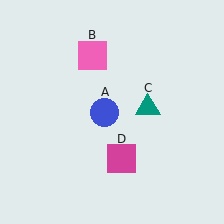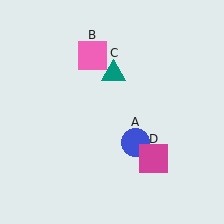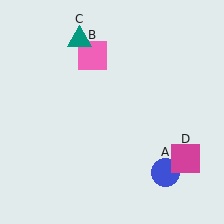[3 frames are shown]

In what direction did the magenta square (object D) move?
The magenta square (object D) moved right.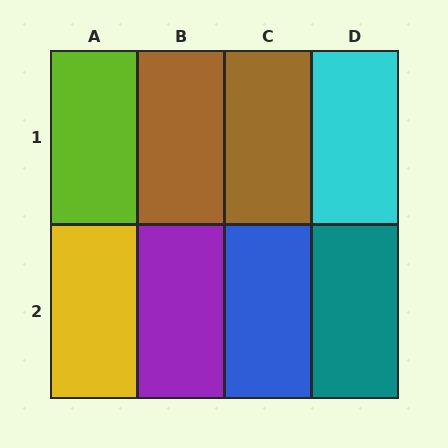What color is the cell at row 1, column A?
Lime.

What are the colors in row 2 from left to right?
Yellow, purple, blue, teal.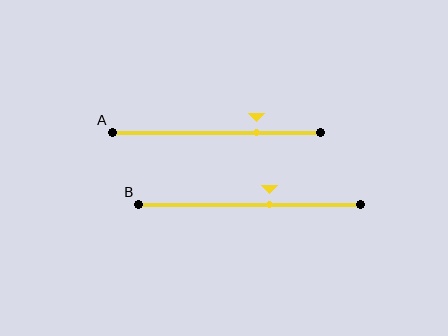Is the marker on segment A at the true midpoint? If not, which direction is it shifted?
No, the marker on segment A is shifted to the right by about 19% of the segment length.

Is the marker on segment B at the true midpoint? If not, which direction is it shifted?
No, the marker on segment B is shifted to the right by about 9% of the segment length.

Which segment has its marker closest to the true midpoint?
Segment B has its marker closest to the true midpoint.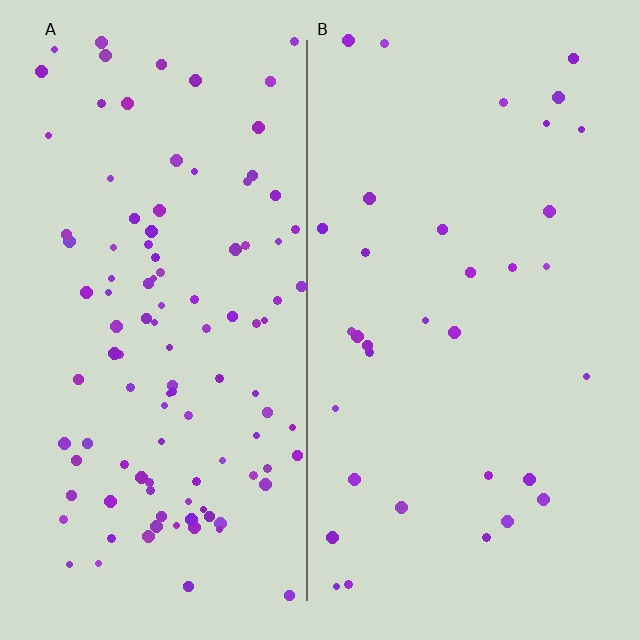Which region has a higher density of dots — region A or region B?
A (the left).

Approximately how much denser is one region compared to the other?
Approximately 3.2× — region A over region B.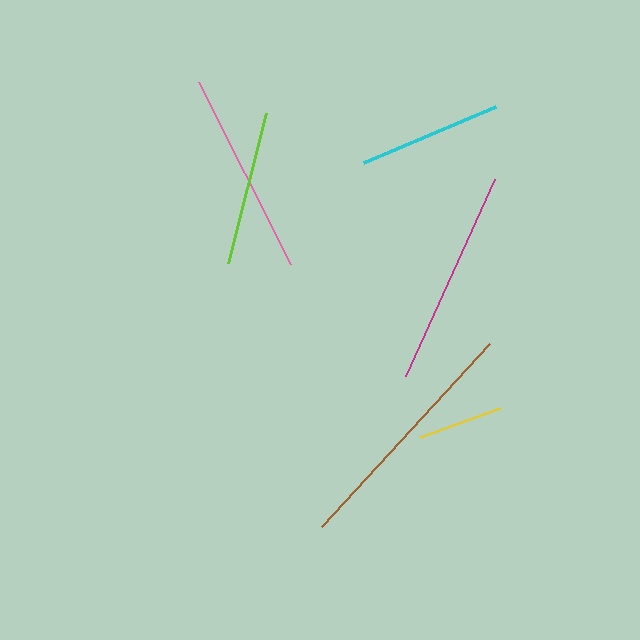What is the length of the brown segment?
The brown segment is approximately 248 pixels long.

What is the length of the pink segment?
The pink segment is approximately 205 pixels long.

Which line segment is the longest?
The brown line is the longest at approximately 248 pixels.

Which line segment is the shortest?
The yellow line is the shortest at approximately 85 pixels.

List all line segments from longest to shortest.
From longest to shortest: brown, magenta, pink, lime, cyan, yellow.